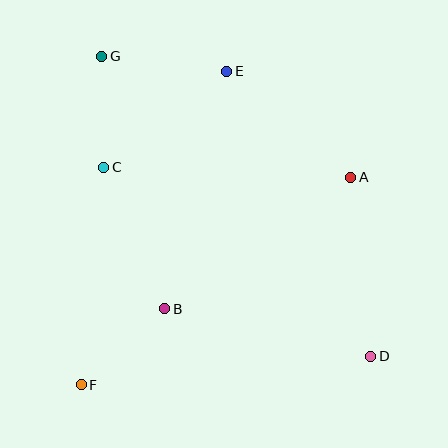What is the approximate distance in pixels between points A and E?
The distance between A and E is approximately 163 pixels.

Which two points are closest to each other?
Points C and G are closest to each other.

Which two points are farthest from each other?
Points D and G are farthest from each other.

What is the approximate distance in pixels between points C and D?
The distance between C and D is approximately 327 pixels.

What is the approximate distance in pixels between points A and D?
The distance between A and D is approximately 180 pixels.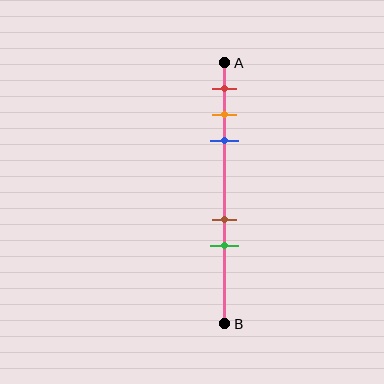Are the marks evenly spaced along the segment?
No, the marks are not evenly spaced.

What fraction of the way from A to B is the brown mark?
The brown mark is approximately 60% (0.6) of the way from A to B.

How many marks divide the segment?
There are 5 marks dividing the segment.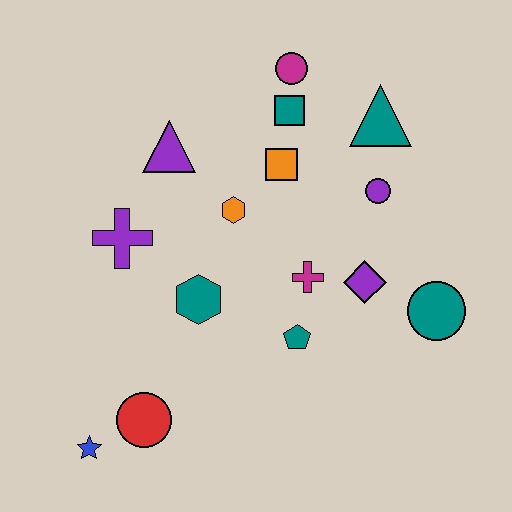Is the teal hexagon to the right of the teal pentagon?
No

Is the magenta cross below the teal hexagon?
No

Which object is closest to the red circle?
The blue star is closest to the red circle.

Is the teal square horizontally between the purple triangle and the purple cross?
No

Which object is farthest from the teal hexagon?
The teal triangle is farthest from the teal hexagon.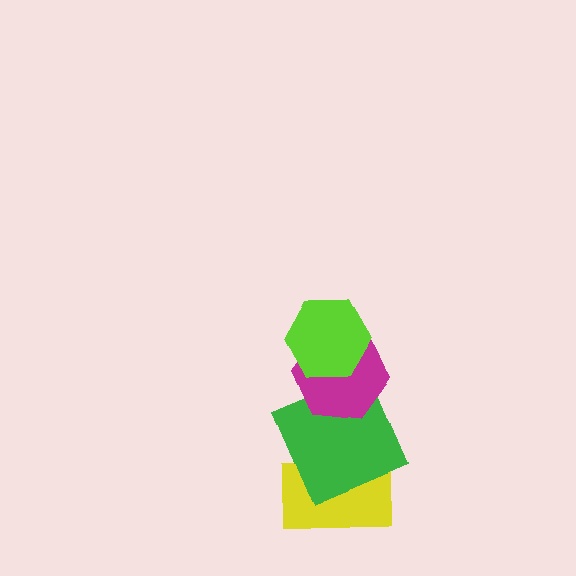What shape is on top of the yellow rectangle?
The green square is on top of the yellow rectangle.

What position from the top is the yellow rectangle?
The yellow rectangle is 4th from the top.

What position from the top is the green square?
The green square is 3rd from the top.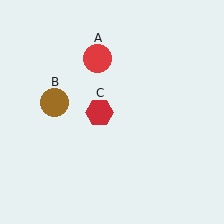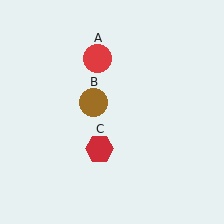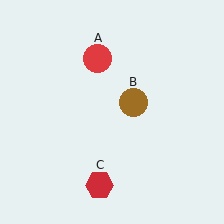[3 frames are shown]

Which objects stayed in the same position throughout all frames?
Red circle (object A) remained stationary.